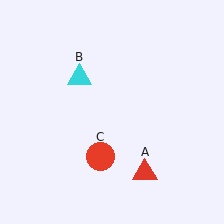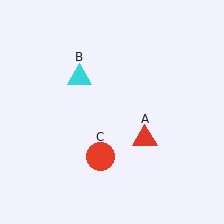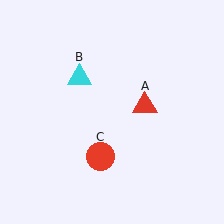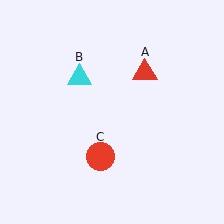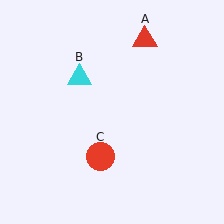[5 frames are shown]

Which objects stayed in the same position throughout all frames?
Cyan triangle (object B) and red circle (object C) remained stationary.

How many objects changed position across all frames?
1 object changed position: red triangle (object A).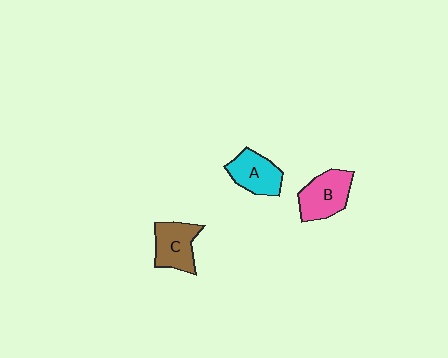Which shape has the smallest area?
Shape A (cyan).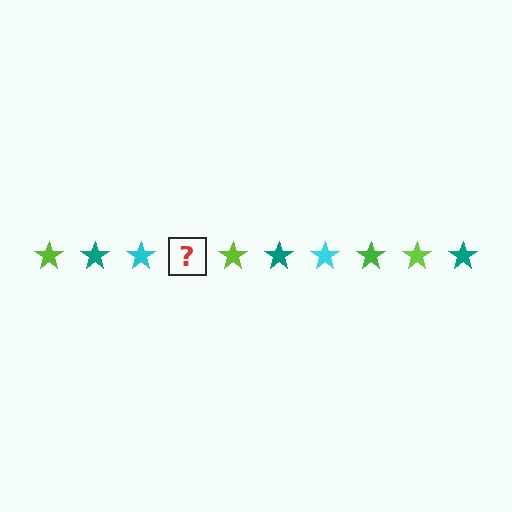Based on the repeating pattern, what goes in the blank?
The blank should be a green star.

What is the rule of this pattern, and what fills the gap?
The rule is that the pattern cycles through lime, teal, cyan, green stars. The gap should be filled with a green star.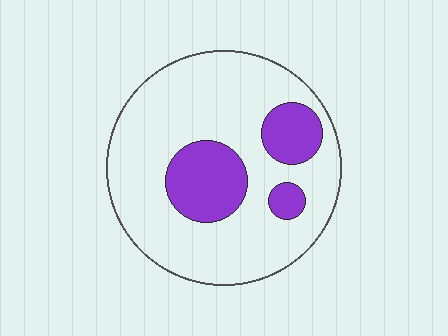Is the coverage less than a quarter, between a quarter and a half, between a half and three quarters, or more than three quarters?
Less than a quarter.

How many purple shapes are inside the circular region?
3.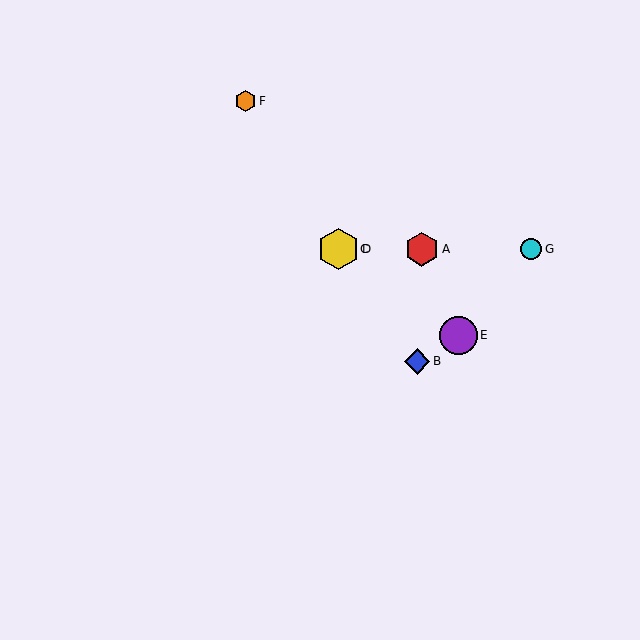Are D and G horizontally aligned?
Yes, both are at y≈249.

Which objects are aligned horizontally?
Objects A, C, D, G are aligned horizontally.